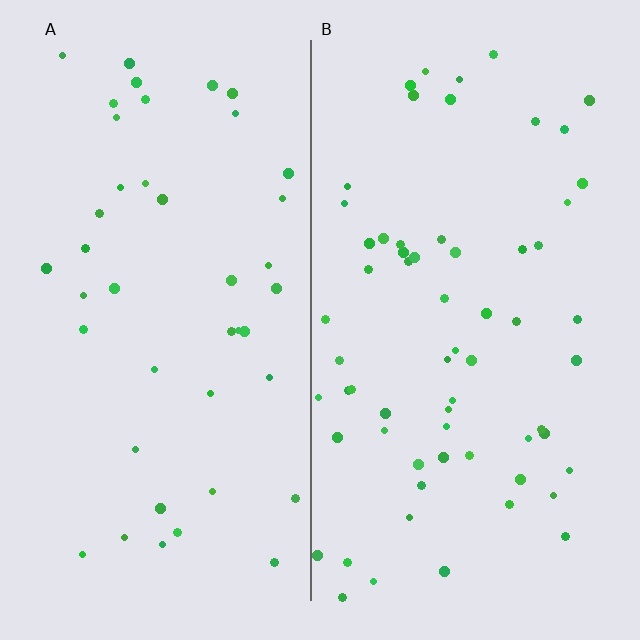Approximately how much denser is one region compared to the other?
Approximately 1.5× — region B over region A.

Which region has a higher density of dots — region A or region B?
B (the right).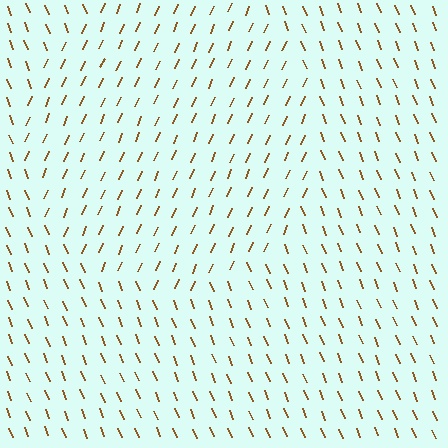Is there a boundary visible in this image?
Yes, there is a texture boundary formed by a change in line orientation.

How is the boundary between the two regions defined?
The boundary is defined purely by a change in line orientation (approximately 45 degrees difference). All lines are the same color and thickness.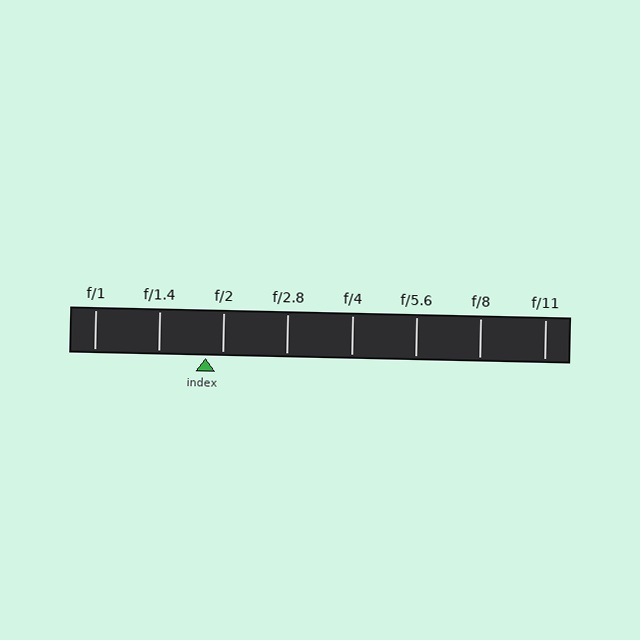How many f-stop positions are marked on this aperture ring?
There are 8 f-stop positions marked.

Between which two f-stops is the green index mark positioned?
The index mark is between f/1.4 and f/2.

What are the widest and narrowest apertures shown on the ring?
The widest aperture shown is f/1 and the narrowest is f/11.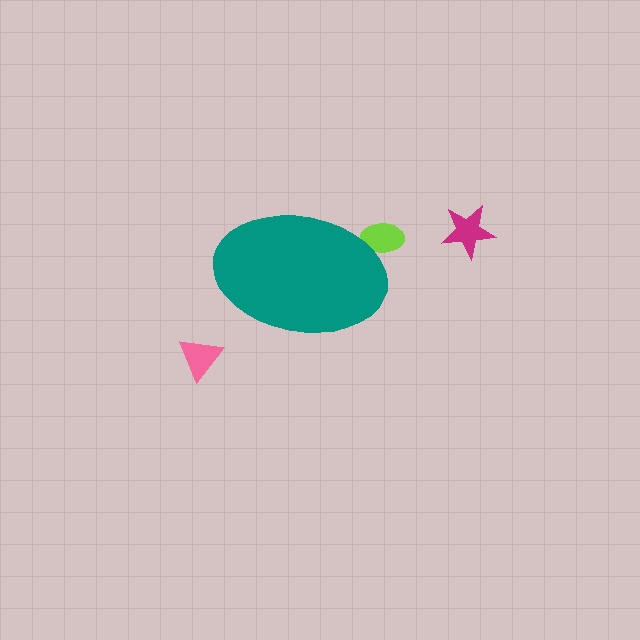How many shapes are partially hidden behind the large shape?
1 shape is partially hidden.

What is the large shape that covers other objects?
A teal ellipse.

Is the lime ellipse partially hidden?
Yes, the lime ellipse is partially hidden behind the teal ellipse.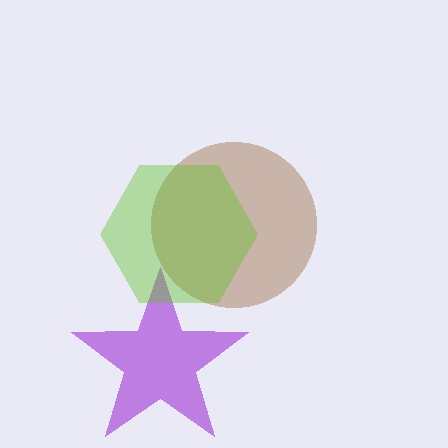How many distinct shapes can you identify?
There are 3 distinct shapes: a purple star, a brown circle, a lime hexagon.